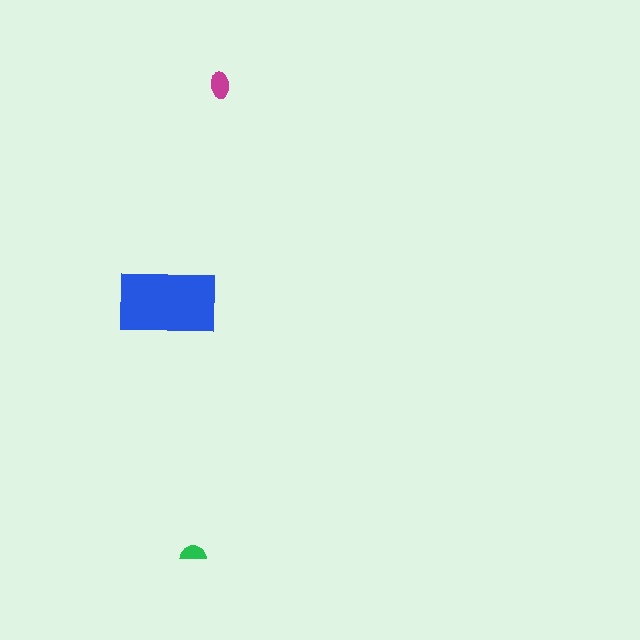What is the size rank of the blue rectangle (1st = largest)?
1st.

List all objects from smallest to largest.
The green semicircle, the magenta ellipse, the blue rectangle.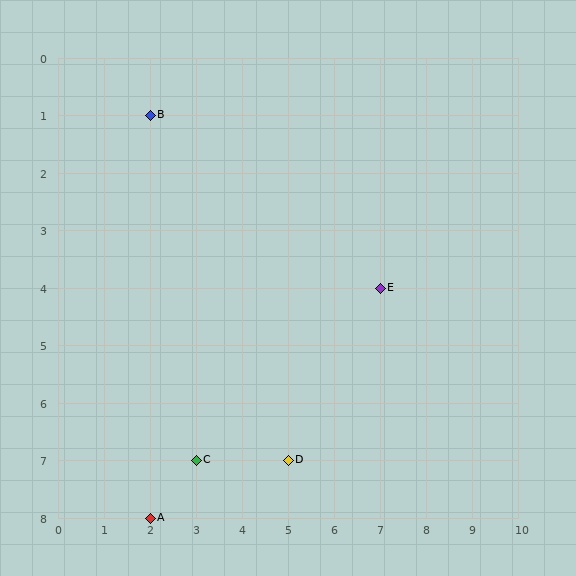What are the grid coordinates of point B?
Point B is at grid coordinates (2, 1).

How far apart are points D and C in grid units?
Points D and C are 2 columns apart.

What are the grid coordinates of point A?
Point A is at grid coordinates (2, 8).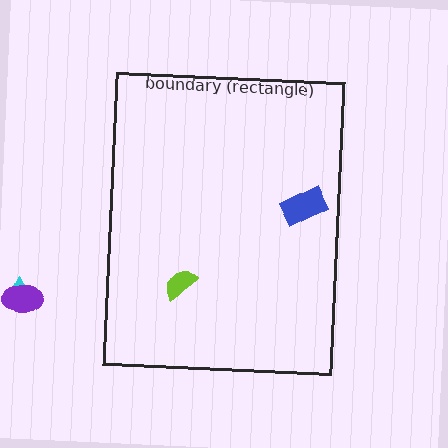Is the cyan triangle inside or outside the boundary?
Outside.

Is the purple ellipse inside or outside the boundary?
Outside.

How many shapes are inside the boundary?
2 inside, 2 outside.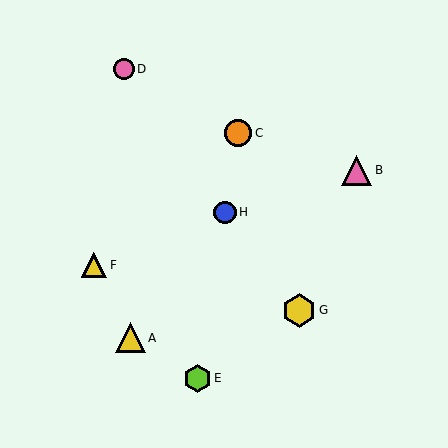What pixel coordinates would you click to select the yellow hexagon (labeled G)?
Click at (299, 310) to select the yellow hexagon G.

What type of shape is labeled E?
Shape E is a lime hexagon.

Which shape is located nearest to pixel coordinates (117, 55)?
The pink circle (labeled D) at (124, 69) is nearest to that location.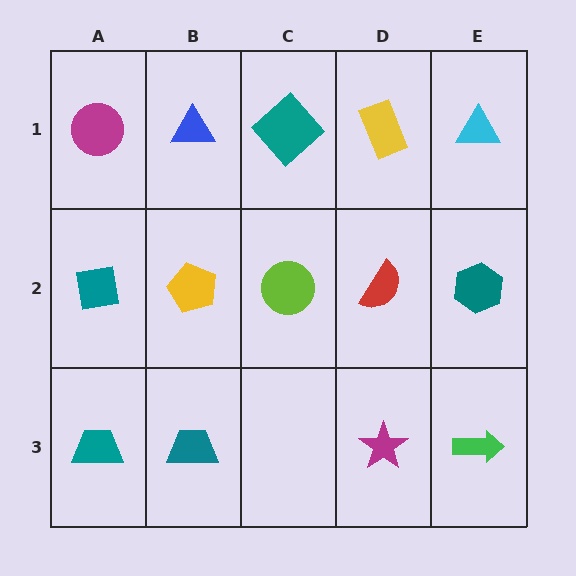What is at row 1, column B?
A blue triangle.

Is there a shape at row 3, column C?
No, that cell is empty.